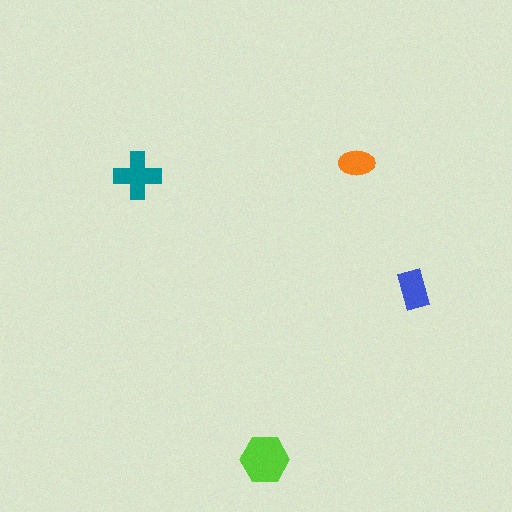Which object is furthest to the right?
The blue rectangle is rightmost.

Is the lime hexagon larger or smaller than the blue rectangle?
Larger.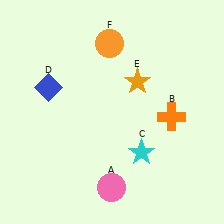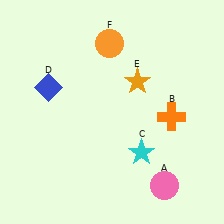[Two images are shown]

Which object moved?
The pink circle (A) moved right.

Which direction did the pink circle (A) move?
The pink circle (A) moved right.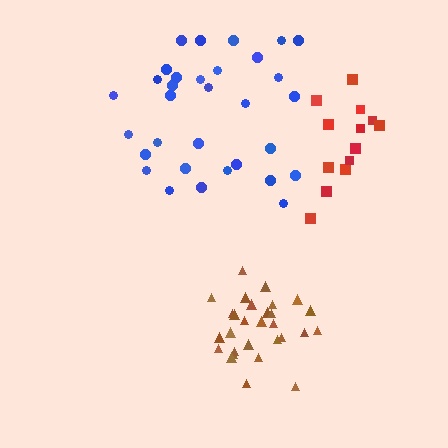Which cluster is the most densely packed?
Brown.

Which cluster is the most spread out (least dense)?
Blue.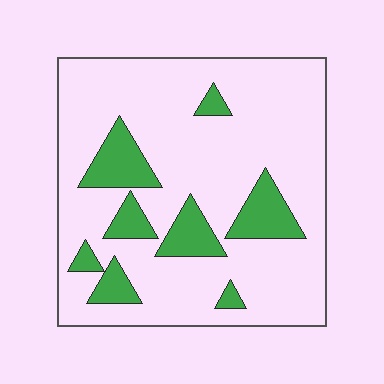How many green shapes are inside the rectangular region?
8.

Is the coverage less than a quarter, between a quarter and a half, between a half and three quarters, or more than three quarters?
Less than a quarter.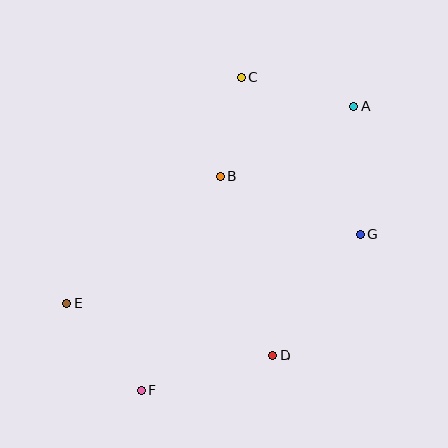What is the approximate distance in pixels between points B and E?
The distance between B and E is approximately 199 pixels.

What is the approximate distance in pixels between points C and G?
The distance between C and G is approximately 197 pixels.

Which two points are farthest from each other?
Points A and F are farthest from each other.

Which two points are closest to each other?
Points B and C are closest to each other.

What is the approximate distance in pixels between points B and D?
The distance between B and D is approximately 187 pixels.